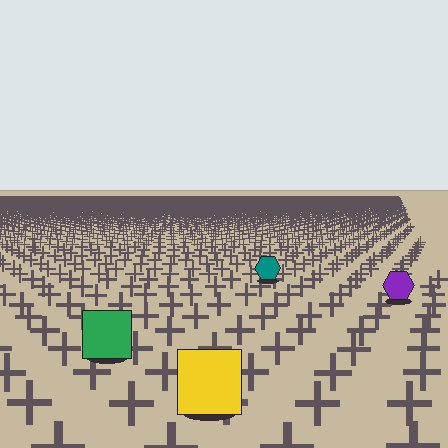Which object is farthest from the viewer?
The teal hexagon is farthest from the viewer. It appears smaller and the ground texture around it is denser.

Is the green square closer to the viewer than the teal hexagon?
Yes. The green square is closer — you can tell from the texture gradient: the ground texture is coarser near it.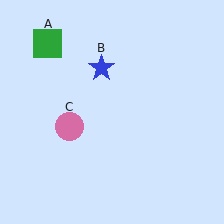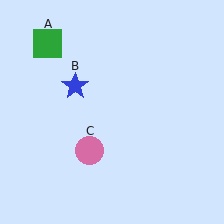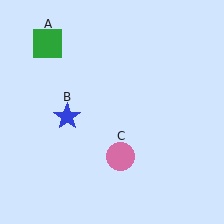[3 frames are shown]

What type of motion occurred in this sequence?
The blue star (object B), pink circle (object C) rotated counterclockwise around the center of the scene.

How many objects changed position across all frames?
2 objects changed position: blue star (object B), pink circle (object C).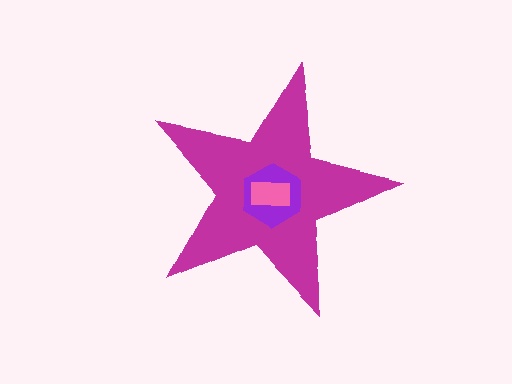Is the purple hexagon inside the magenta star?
Yes.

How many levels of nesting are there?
3.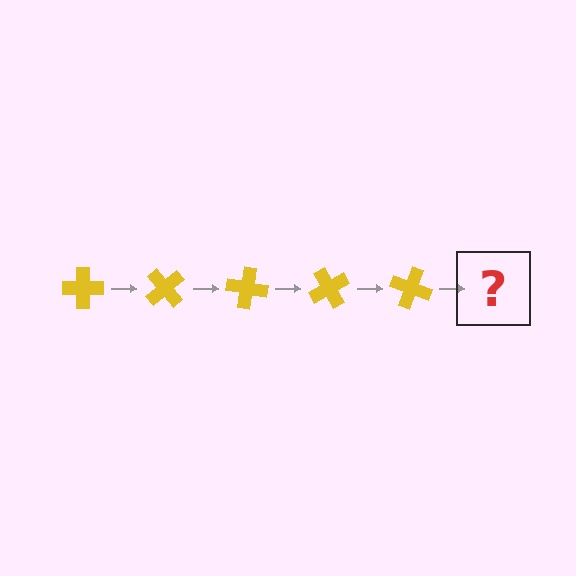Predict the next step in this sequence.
The next step is a yellow cross rotated 250 degrees.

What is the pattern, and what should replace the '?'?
The pattern is that the cross rotates 50 degrees each step. The '?' should be a yellow cross rotated 250 degrees.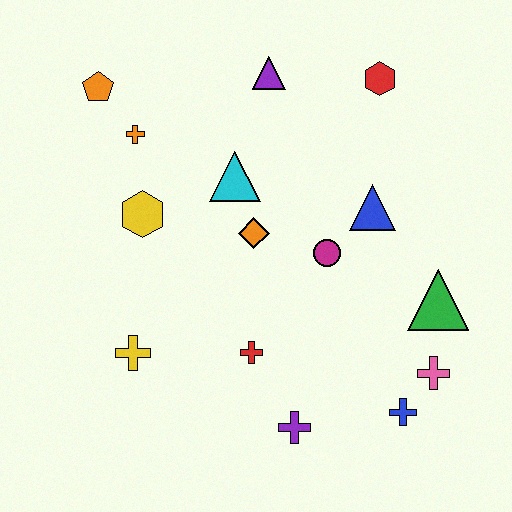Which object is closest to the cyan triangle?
The orange diamond is closest to the cyan triangle.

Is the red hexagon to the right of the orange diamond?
Yes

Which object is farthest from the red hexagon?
The yellow cross is farthest from the red hexagon.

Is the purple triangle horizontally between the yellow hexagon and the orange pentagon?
No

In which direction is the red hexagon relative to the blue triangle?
The red hexagon is above the blue triangle.